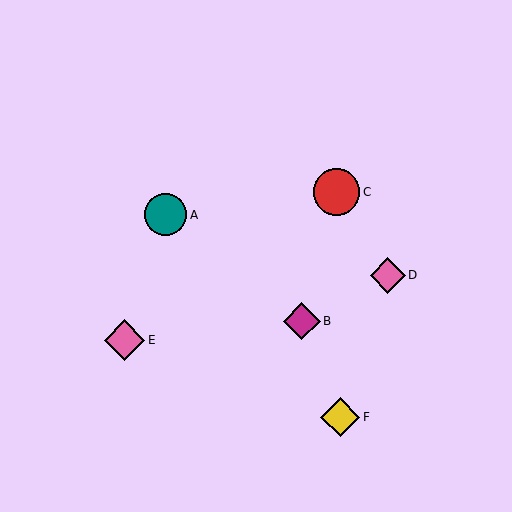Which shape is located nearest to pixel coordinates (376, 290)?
The pink diamond (labeled D) at (388, 275) is nearest to that location.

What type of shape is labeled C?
Shape C is a red circle.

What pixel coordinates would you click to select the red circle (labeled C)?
Click at (336, 192) to select the red circle C.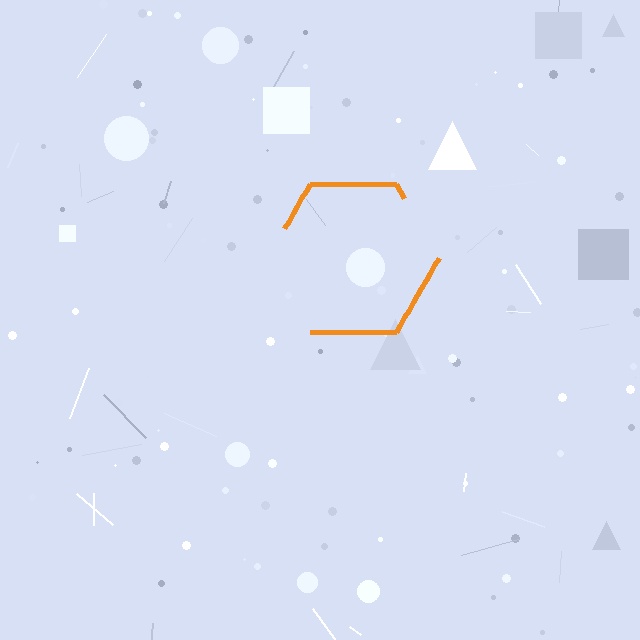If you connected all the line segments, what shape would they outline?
They would outline a hexagon.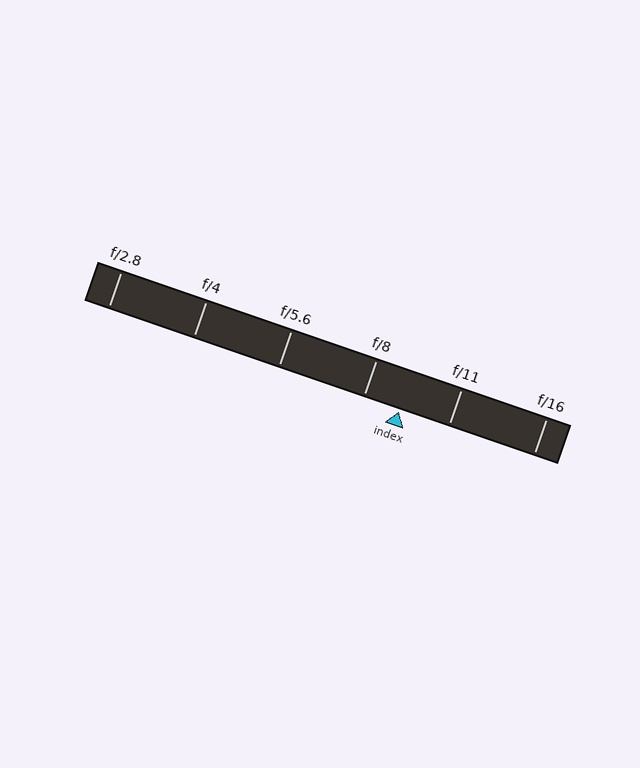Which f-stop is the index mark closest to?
The index mark is closest to f/8.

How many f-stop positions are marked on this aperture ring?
There are 6 f-stop positions marked.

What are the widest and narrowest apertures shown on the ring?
The widest aperture shown is f/2.8 and the narrowest is f/16.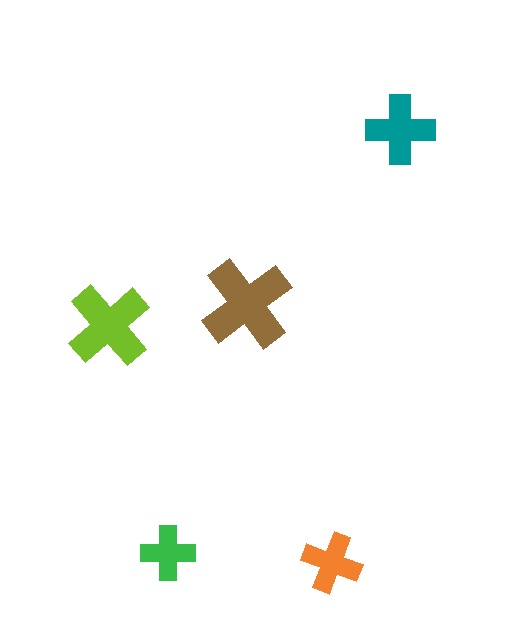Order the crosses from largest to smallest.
the brown one, the lime one, the teal one, the orange one, the green one.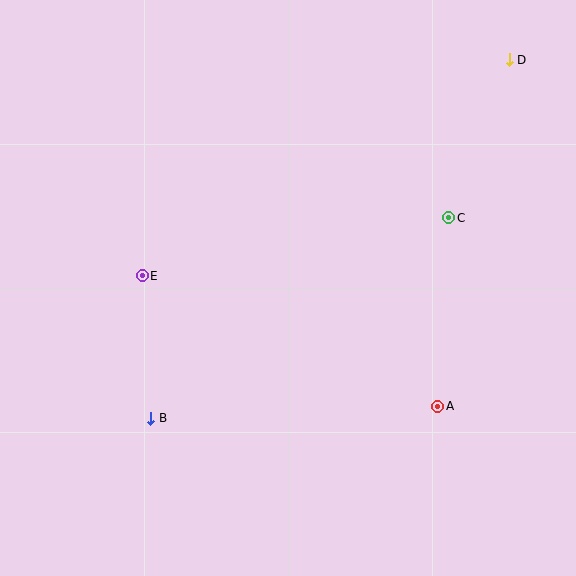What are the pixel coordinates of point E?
Point E is at (142, 276).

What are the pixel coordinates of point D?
Point D is at (509, 60).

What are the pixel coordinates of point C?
Point C is at (449, 218).